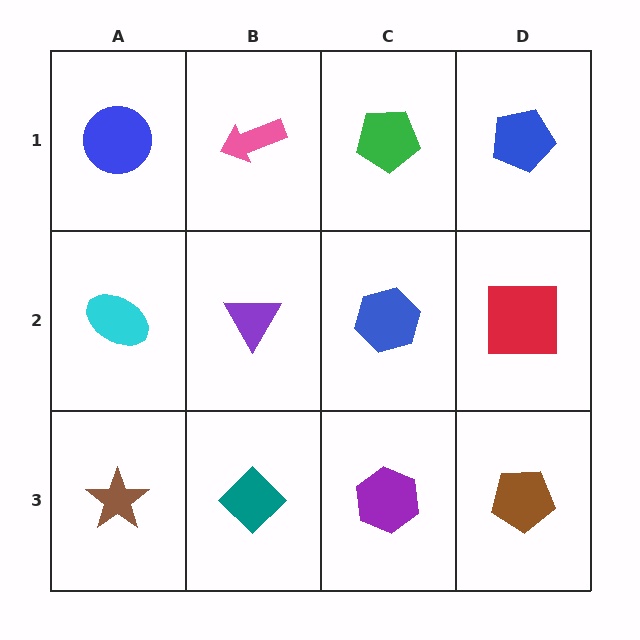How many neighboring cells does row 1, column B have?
3.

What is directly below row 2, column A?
A brown star.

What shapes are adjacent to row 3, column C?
A blue hexagon (row 2, column C), a teal diamond (row 3, column B), a brown pentagon (row 3, column D).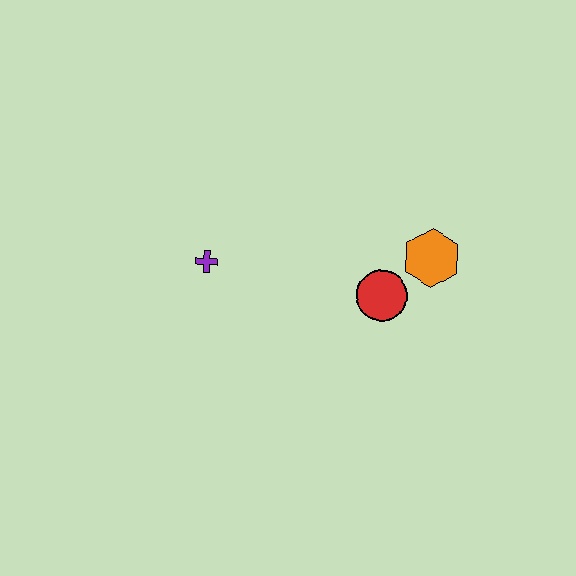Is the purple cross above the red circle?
Yes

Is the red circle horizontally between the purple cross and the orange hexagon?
Yes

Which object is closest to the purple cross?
The red circle is closest to the purple cross.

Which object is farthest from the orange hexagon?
The purple cross is farthest from the orange hexagon.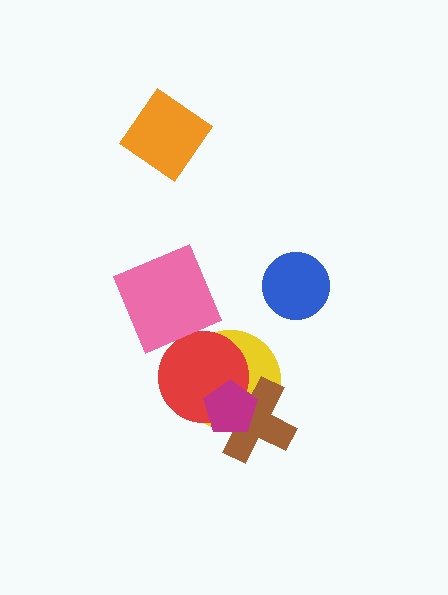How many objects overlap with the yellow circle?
3 objects overlap with the yellow circle.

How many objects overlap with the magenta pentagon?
3 objects overlap with the magenta pentagon.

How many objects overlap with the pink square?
0 objects overlap with the pink square.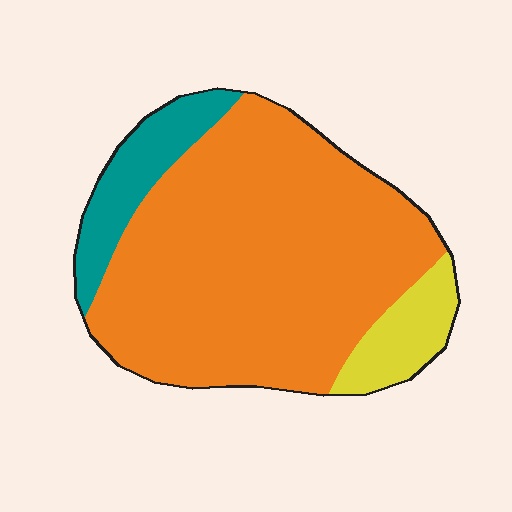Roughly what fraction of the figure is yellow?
Yellow covers roughly 10% of the figure.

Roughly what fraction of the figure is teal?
Teal takes up less than a sixth of the figure.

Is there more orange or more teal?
Orange.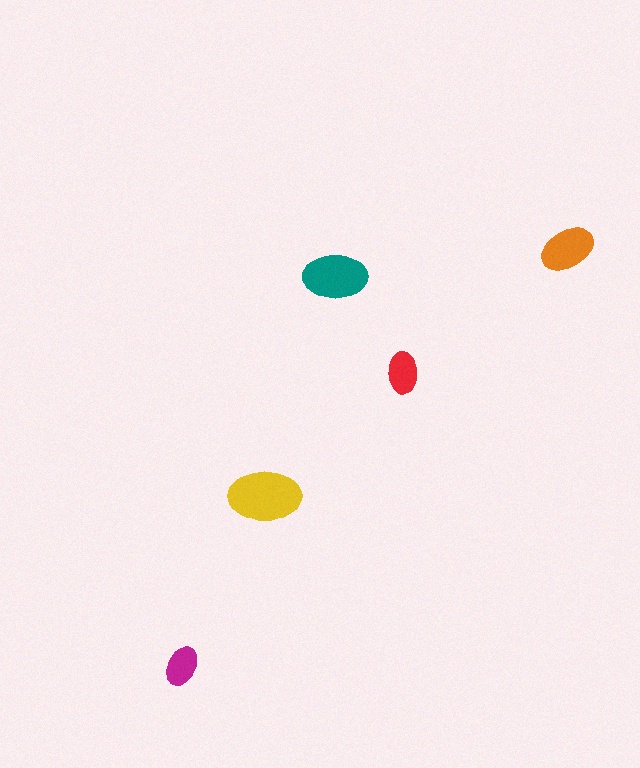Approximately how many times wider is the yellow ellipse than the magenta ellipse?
About 2 times wider.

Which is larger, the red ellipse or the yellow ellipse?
The yellow one.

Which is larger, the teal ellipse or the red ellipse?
The teal one.